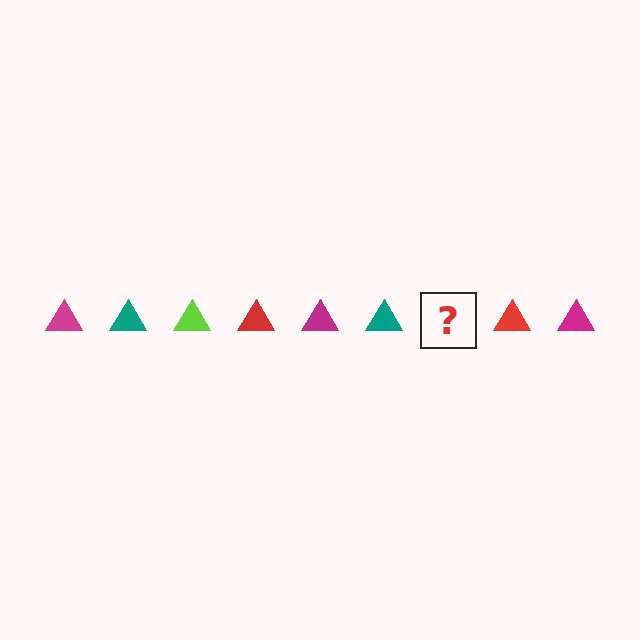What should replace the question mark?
The question mark should be replaced with a lime triangle.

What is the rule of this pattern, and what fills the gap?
The rule is that the pattern cycles through magenta, teal, lime, red triangles. The gap should be filled with a lime triangle.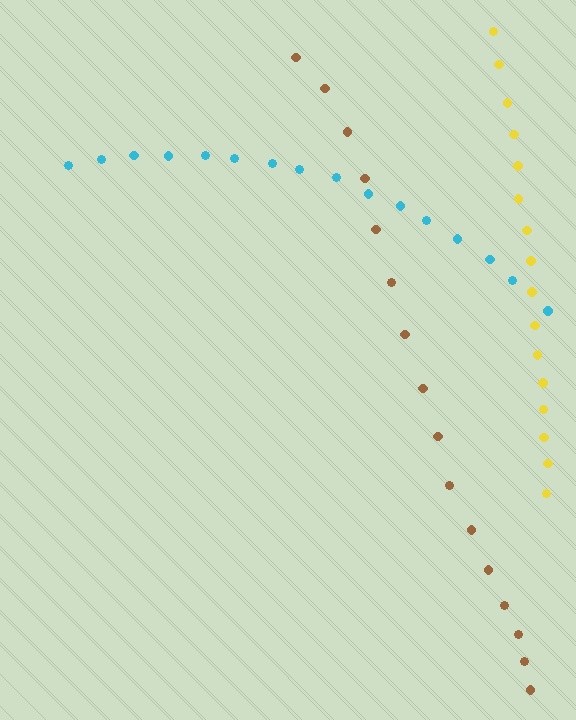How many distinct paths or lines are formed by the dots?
There are 3 distinct paths.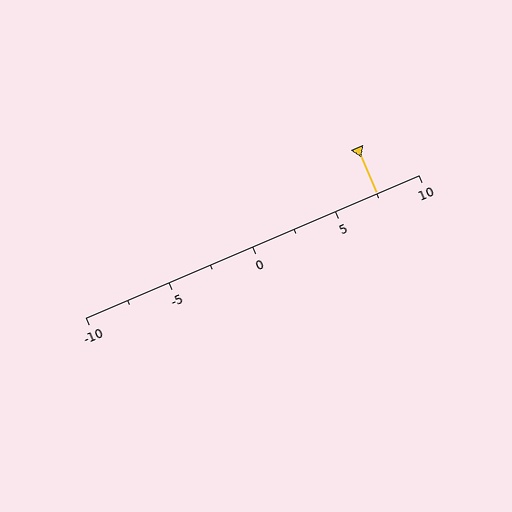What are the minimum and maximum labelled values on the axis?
The axis runs from -10 to 10.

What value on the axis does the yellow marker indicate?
The marker indicates approximately 7.5.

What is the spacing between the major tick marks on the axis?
The major ticks are spaced 5 apart.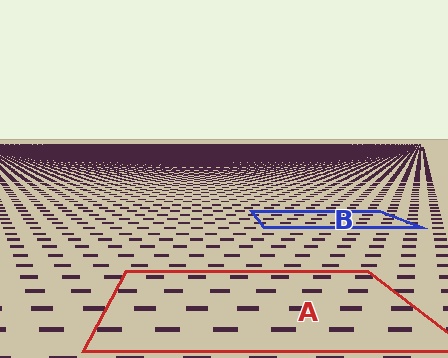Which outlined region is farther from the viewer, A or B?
Region B is farther from the viewer — the texture elements inside it appear smaller and more densely packed.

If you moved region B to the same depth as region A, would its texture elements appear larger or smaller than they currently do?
They would appear larger. At a closer depth, the same texture elements are projected at a bigger on-screen size.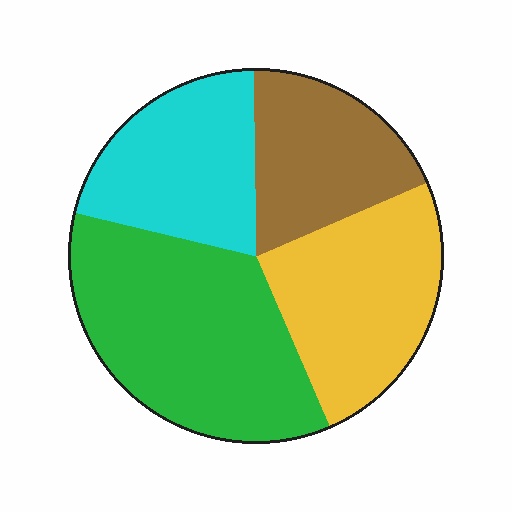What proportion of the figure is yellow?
Yellow covers 25% of the figure.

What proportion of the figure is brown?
Brown takes up between a sixth and a third of the figure.